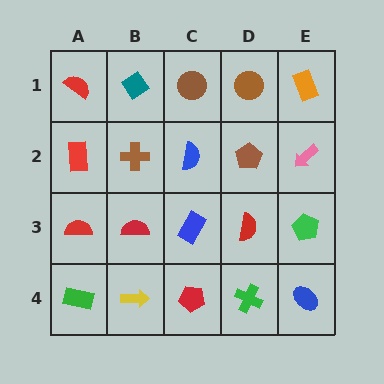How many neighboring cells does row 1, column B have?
3.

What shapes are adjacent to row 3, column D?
A brown pentagon (row 2, column D), a green cross (row 4, column D), a blue rectangle (row 3, column C), a green pentagon (row 3, column E).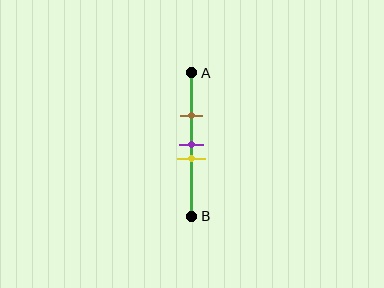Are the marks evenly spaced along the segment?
No, the marks are not evenly spaced.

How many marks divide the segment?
There are 3 marks dividing the segment.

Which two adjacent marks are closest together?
The purple and yellow marks are the closest adjacent pair.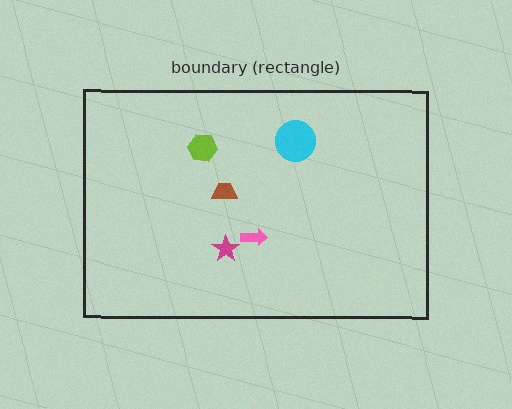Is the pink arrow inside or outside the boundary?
Inside.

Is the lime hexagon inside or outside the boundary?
Inside.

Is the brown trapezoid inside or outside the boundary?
Inside.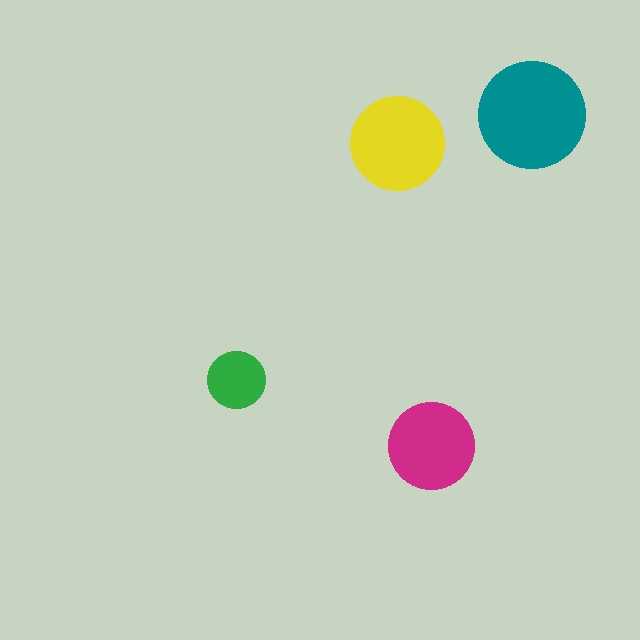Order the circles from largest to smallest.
the teal one, the yellow one, the magenta one, the green one.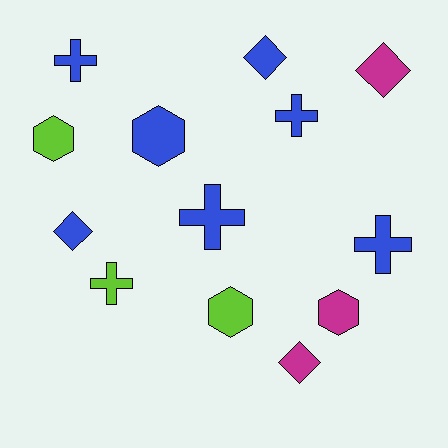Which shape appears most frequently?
Cross, with 5 objects.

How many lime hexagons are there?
There are 2 lime hexagons.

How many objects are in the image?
There are 13 objects.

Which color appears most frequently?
Blue, with 7 objects.